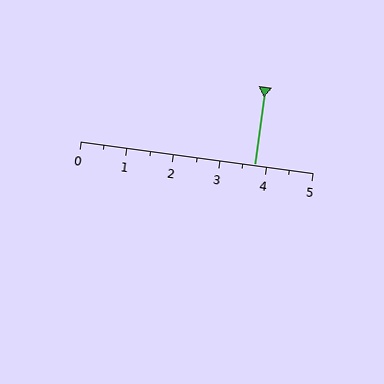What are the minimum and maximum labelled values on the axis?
The axis runs from 0 to 5.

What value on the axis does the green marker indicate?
The marker indicates approximately 3.8.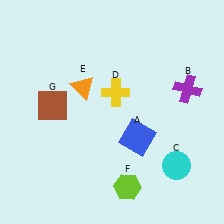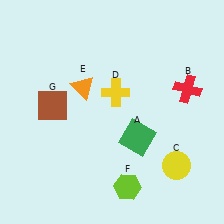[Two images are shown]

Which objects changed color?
A changed from blue to green. B changed from purple to red. C changed from cyan to yellow.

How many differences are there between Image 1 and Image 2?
There are 3 differences between the two images.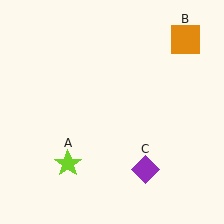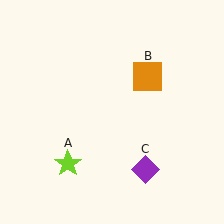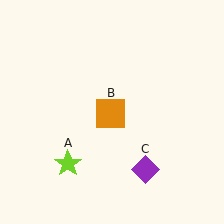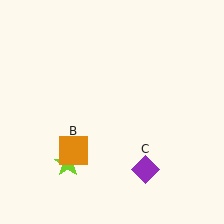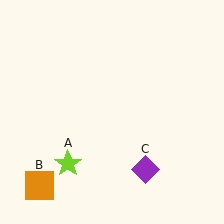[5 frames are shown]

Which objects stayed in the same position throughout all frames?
Lime star (object A) and purple diamond (object C) remained stationary.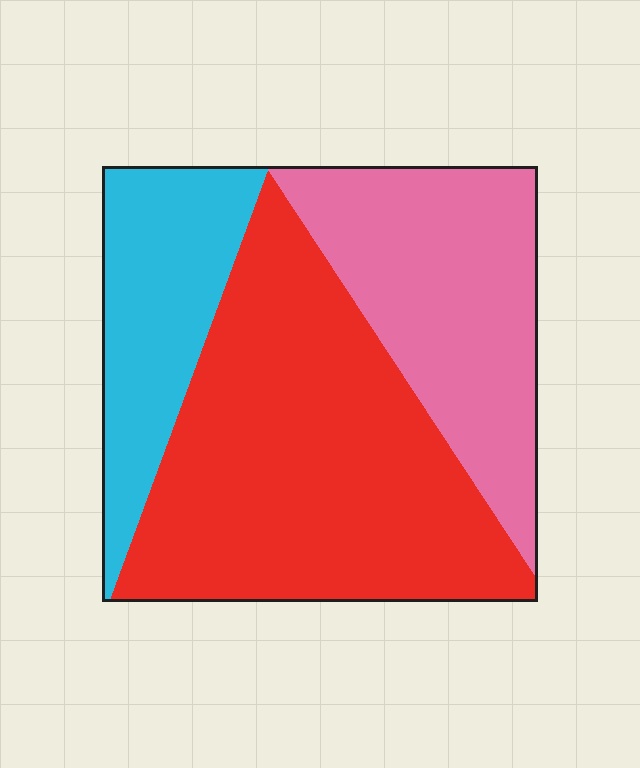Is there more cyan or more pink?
Pink.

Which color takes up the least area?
Cyan, at roughly 20%.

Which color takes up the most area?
Red, at roughly 50%.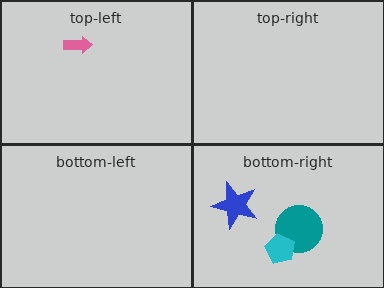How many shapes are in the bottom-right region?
3.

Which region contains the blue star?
The bottom-right region.